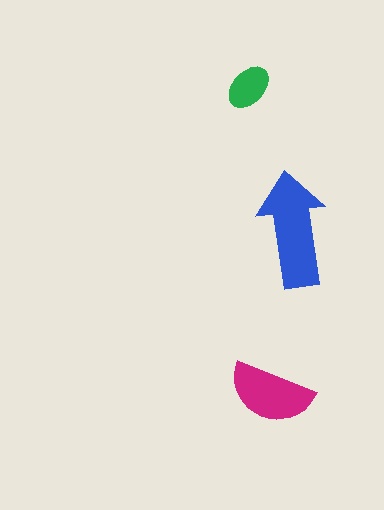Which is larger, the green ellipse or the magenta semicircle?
The magenta semicircle.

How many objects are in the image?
There are 3 objects in the image.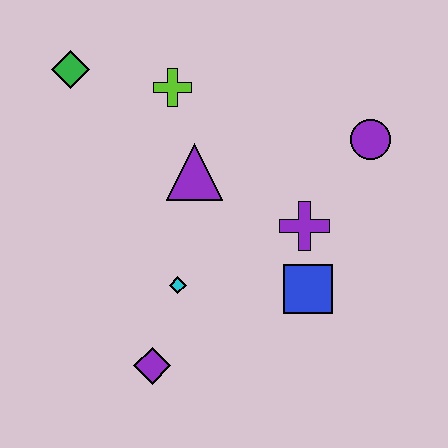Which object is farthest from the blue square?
The green diamond is farthest from the blue square.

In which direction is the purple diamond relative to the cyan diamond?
The purple diamond is below the cyan diamond.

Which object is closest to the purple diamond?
The cyan diamond is closest to the purple diamond.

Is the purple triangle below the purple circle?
Yes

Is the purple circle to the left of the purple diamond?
No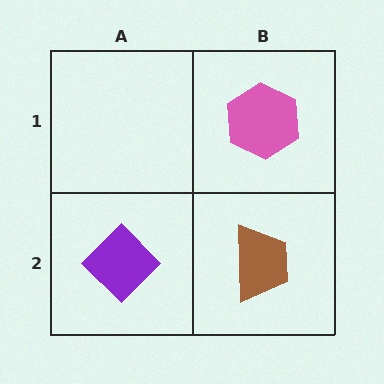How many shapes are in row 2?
2 shapes.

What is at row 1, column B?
A pink hexagon.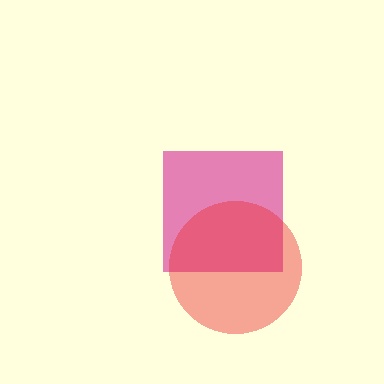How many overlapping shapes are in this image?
There are 2 overlapping shapes in the image.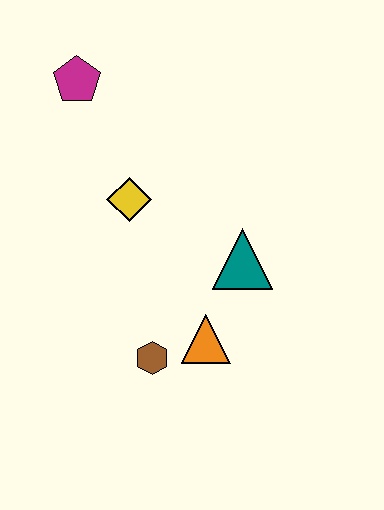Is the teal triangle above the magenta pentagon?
No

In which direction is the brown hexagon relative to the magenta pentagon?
The brown hexagon is below the magenta pentagon.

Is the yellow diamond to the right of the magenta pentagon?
Yes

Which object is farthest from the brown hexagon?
The magenta pentagon is farthest from the brown hexagon.